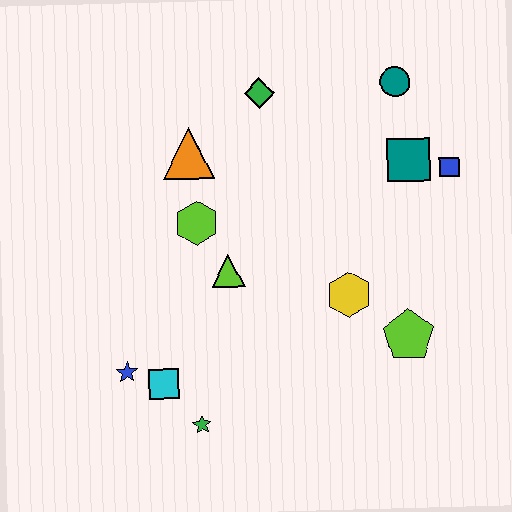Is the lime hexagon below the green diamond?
Yes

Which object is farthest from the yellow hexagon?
The blue star is farthest from the yellow hexagon.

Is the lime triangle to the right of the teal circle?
No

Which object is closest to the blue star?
The cyan square is closest to the blue star.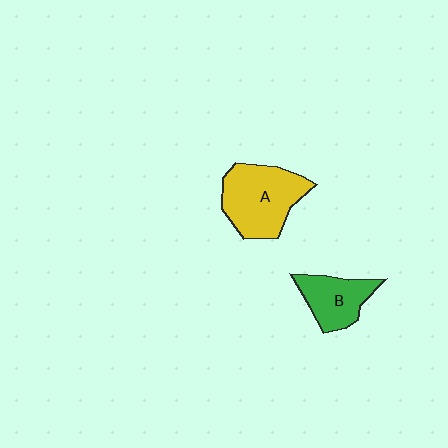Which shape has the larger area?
Shape A (yellow).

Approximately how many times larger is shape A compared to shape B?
Approximately 1.6 times.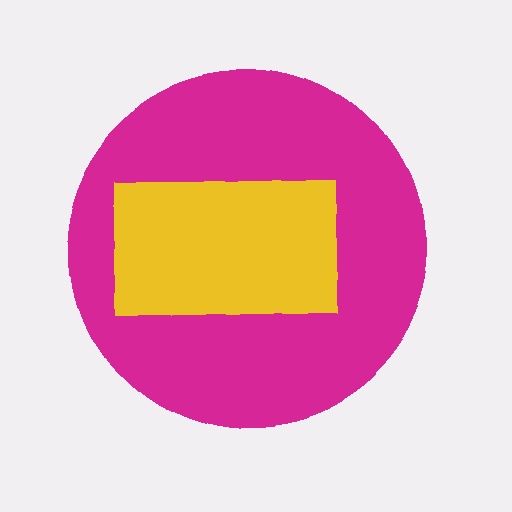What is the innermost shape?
The yellow rectangle.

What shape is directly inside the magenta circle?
The yellow rectangle.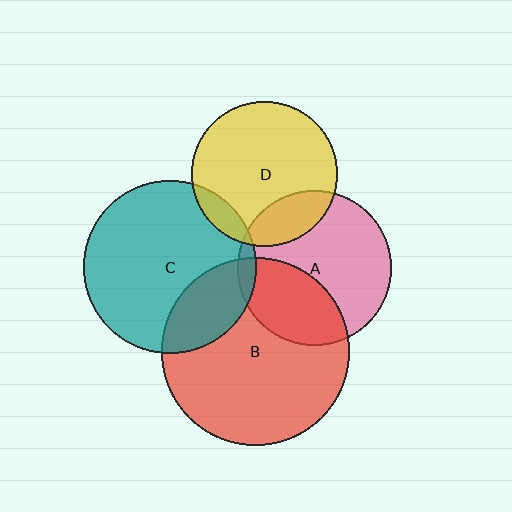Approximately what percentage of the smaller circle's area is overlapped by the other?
Approximately 35%.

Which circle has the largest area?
Circle B (red).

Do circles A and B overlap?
Yes.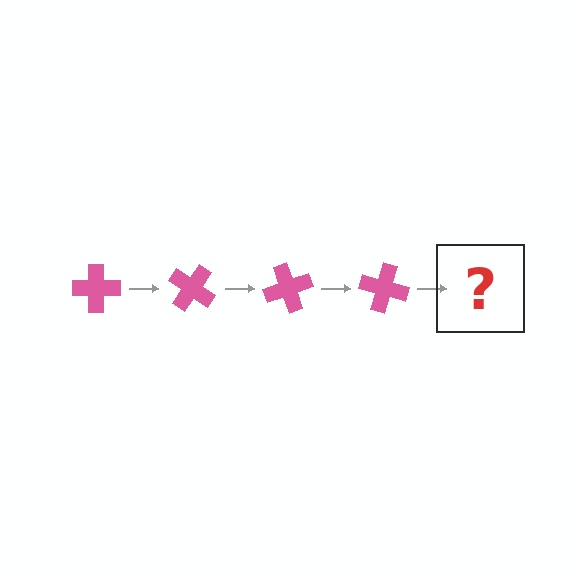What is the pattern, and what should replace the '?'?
The pattern is that the cross rotates 35 degrees each step. The '?' should be a pink cross rotated 140 degrees.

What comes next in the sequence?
The next element should be a pink cross rotated 140 degrees.